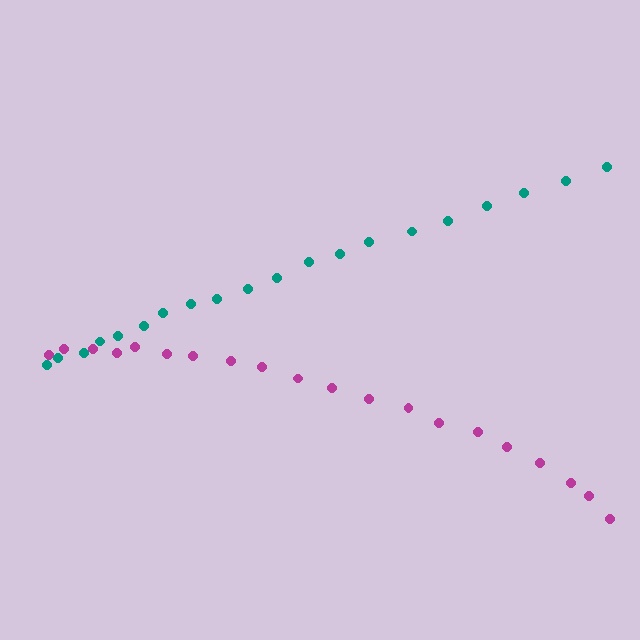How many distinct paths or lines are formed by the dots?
There are 2 distinct paths.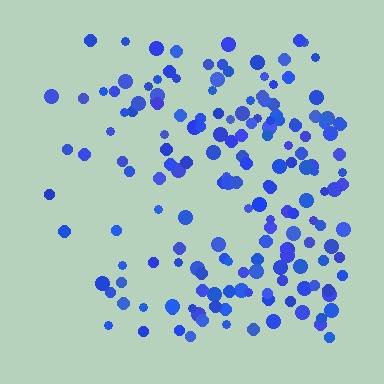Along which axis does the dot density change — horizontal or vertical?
Horizontal.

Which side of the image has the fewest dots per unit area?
The left.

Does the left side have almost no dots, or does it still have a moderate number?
Still a moderate number, just noticeably fewer than the right.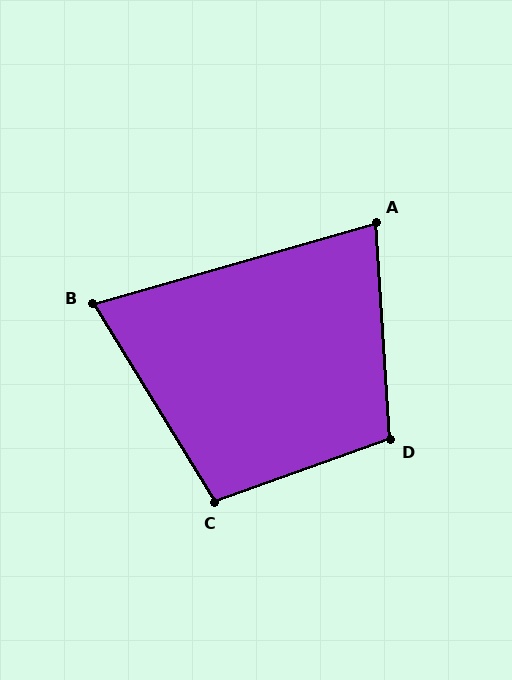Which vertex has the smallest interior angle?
B, at approximately 74 degrees.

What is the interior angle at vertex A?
Approximately 78 degrees (acute).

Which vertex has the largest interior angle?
D, at approximately 106 degrees.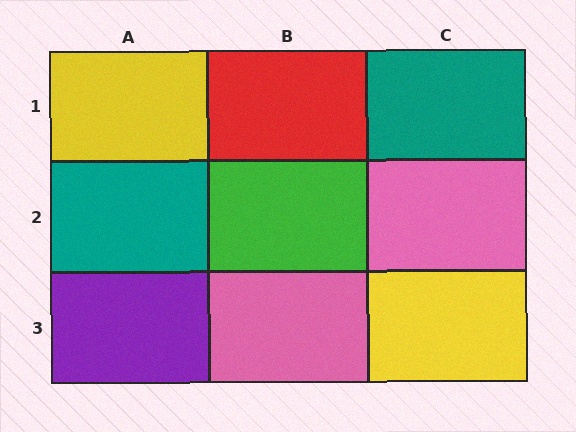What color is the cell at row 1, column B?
Red.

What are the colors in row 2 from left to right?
Teal, green, pink.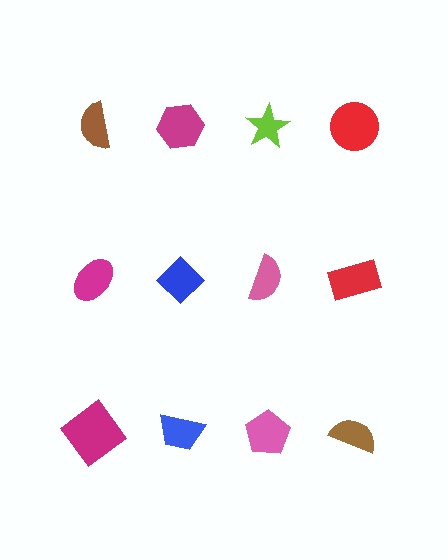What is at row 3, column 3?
A pink pentagon.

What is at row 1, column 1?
A brown semicircle.